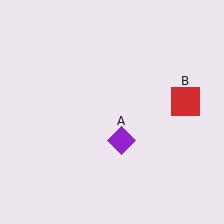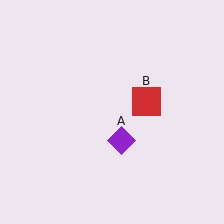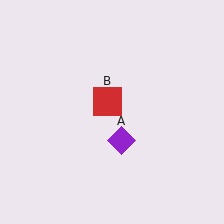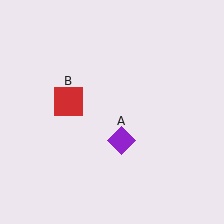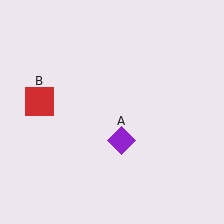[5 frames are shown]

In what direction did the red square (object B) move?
The red square (object B) moved left.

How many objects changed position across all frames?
1 object changed position: red square (object B).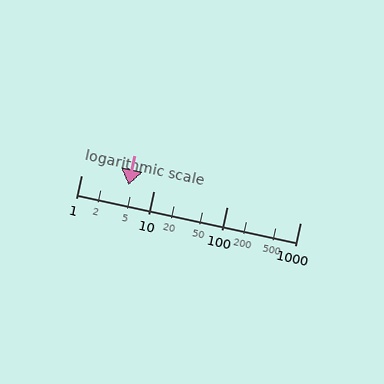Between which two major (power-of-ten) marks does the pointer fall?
The pointer is between 1 and 10.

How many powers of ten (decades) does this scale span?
The scale spans 3 decades, from 1 to 1000.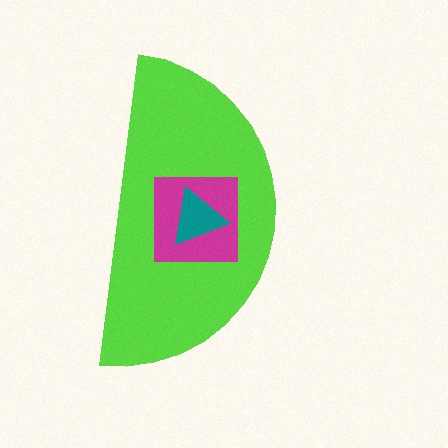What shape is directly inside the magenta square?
The teal triangle.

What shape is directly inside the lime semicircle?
The magenta square.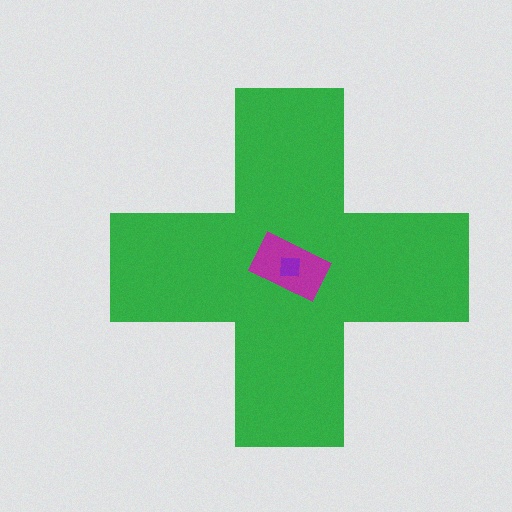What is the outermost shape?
The green cross.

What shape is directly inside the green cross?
The magenta rectangle.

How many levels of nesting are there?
3.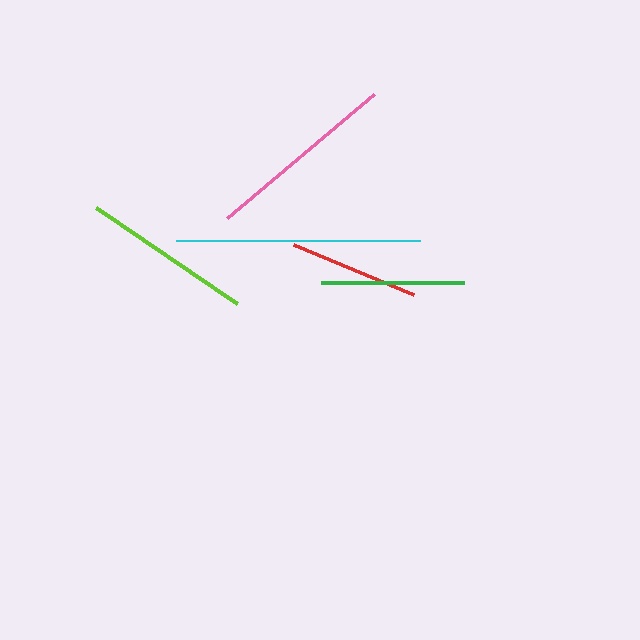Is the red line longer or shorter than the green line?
The green line is longer than the red line.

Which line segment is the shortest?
The red line is the shortest at approximately 130 pixels.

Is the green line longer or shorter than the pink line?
The pink line is longer than the green line.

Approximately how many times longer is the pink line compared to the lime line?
The pink line is approximately 1.1 times the length of the lime line.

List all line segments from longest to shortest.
From longest to shortest: cyan, pink, lime, green, red.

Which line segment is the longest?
The cyan line is the longest at approximately 244 pixels.